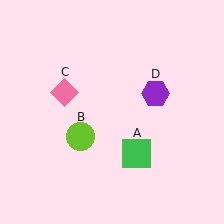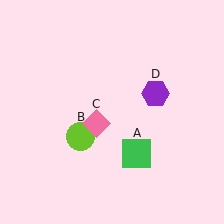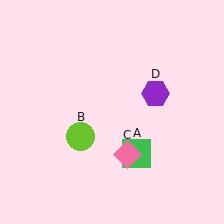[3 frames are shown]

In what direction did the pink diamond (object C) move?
The pink diamond (object C) moved down and to the right.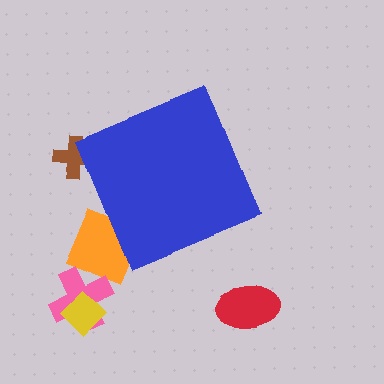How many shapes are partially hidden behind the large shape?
2 shapes are partially hidden.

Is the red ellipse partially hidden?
No, the red ellipse is fully visible.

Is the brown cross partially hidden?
Yes, the brown cross is partially hidden behind the blue diamond.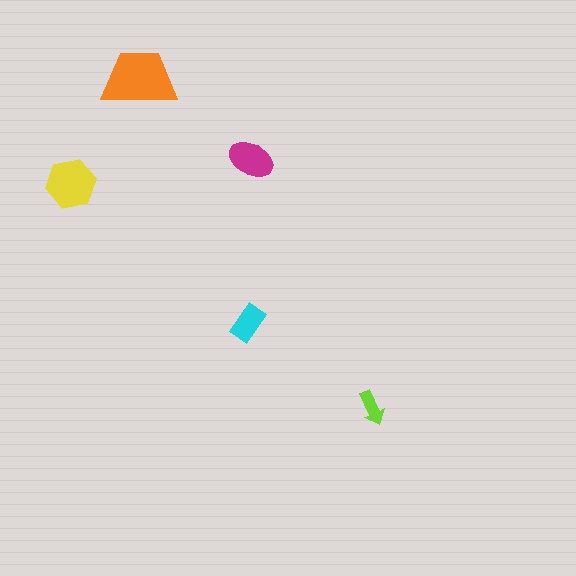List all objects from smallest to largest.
The lime arrow, the cyan rectangle, the magenta ellipse, the yellow hexagon, the orange trapezoid.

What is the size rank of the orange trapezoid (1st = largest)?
1st.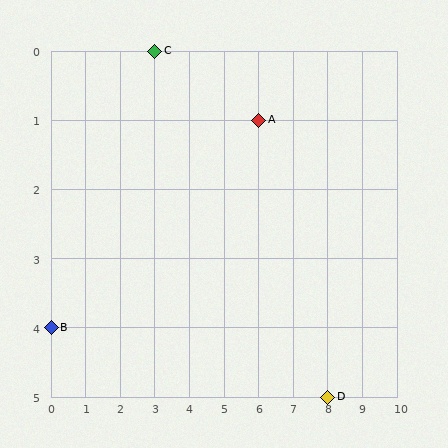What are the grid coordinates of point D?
Point D is at grid coordinates (8, 5).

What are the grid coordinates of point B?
Point B is at grid coordinates (0, 4).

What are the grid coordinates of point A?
Point A is at grid coordinates (6, 1).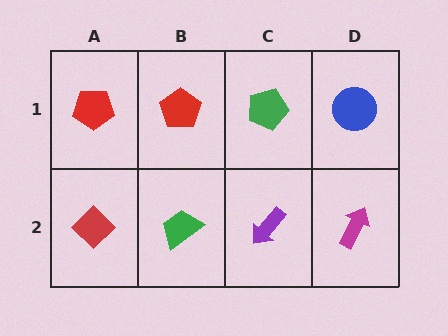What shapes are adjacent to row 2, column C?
A green pentagon (row 1, column C), a green trapezoid (row 2, column B), a magenta arrow (row 2, column D).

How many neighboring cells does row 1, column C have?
3.